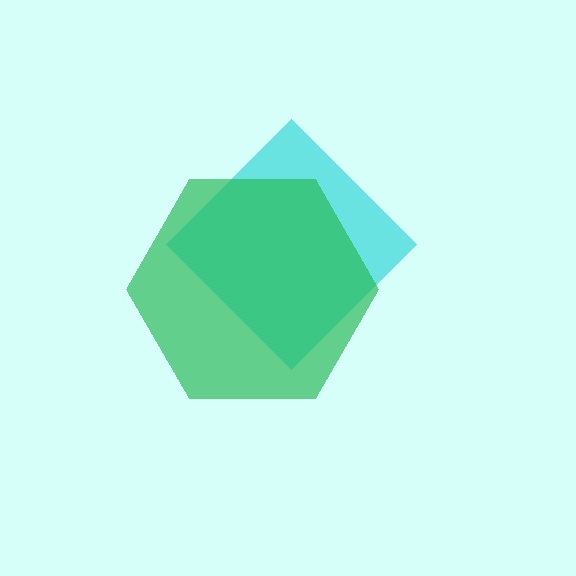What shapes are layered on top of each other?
The layered shapes are: a cyan diamond, a green hexagon.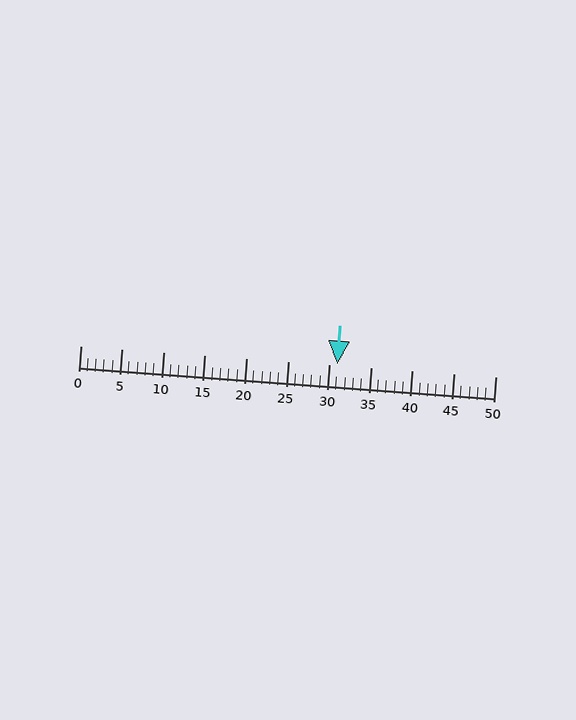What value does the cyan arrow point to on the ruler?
The cyan arrow points to approximately 31.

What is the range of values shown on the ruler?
The ruler shows values from 0 to 50.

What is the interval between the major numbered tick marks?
The major tick marks are spaced 5 units apart.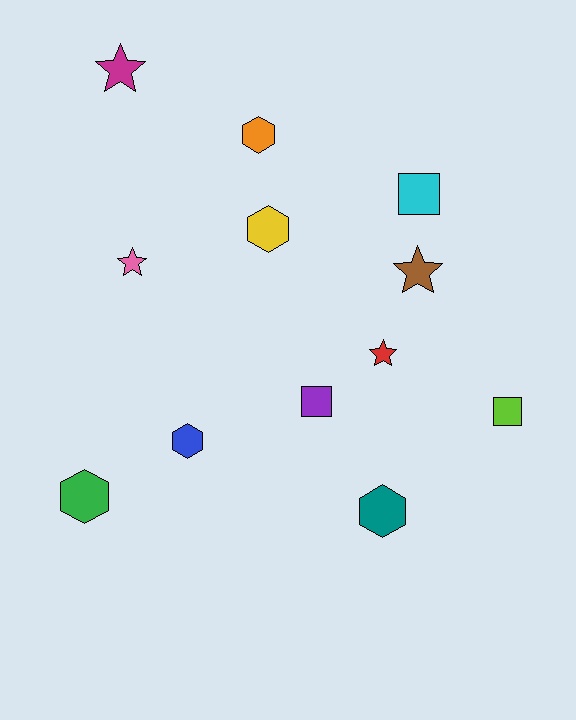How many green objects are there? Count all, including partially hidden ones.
There is 1 green object.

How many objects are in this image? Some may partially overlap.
There are 12 objects.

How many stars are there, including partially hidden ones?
There are 4 stars.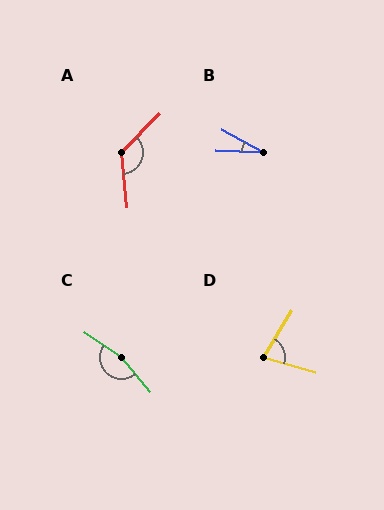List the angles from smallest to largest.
B (26°), D (75°), A (129°), C (164°).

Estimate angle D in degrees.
Approximately 75 degrees.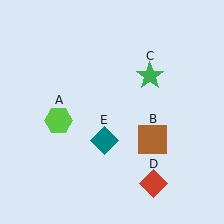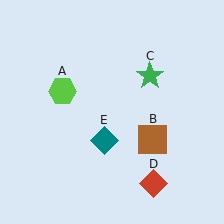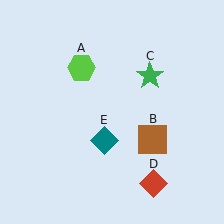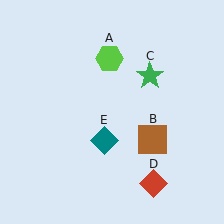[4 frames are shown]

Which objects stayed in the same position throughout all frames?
Brown square (object B) and green star (object C) and red diamond (object D) and teal diamond (object E) remained stationary.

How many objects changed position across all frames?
1 object changed position: lime hexagon (object A).